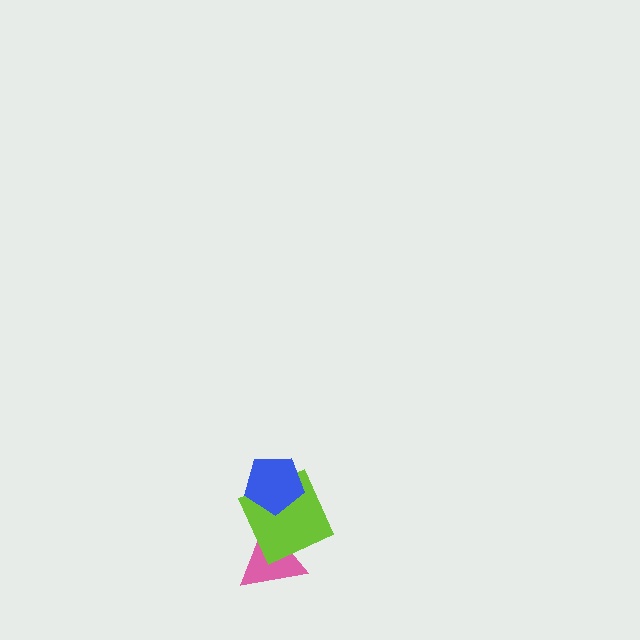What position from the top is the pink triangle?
The pink triangle is 3rd from the top.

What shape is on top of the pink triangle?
The lime square is on top of the pink triangle.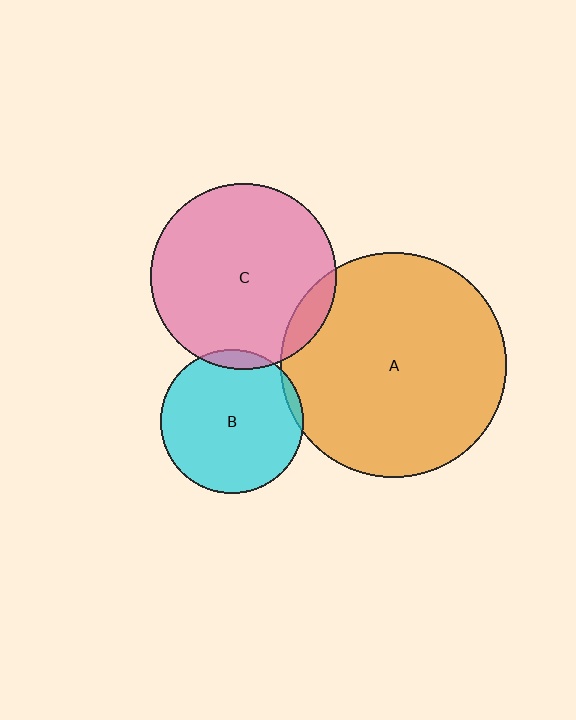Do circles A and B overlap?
Yes.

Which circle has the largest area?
Circle A (orange).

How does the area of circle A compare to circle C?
Approximately 1.5 times.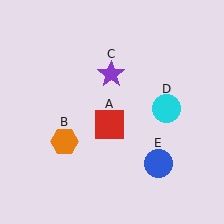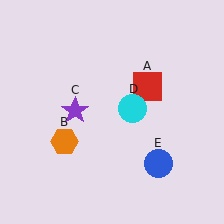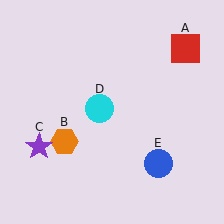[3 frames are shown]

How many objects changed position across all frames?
3 objects changed position: red square (object A), purple star (object C), cyan circle (object D).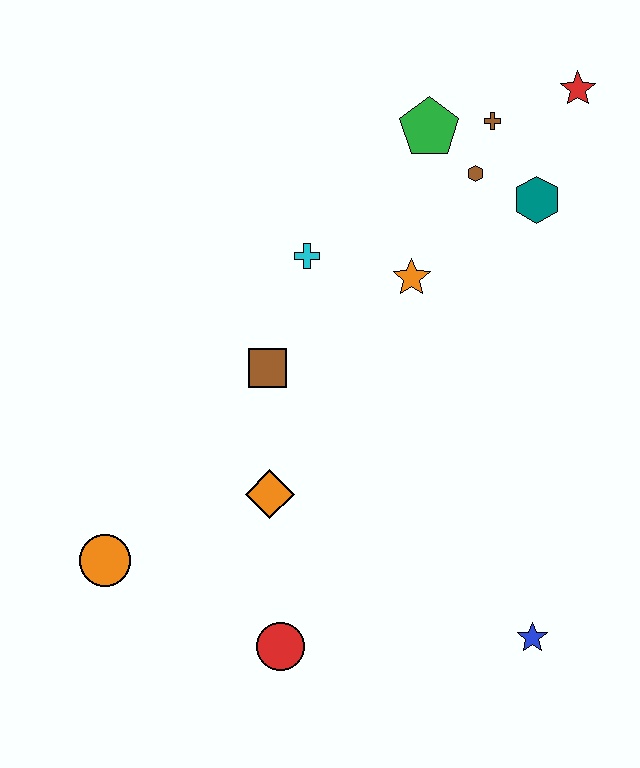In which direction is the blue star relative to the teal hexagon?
The blue star is below the teal hexagon.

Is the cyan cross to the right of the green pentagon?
No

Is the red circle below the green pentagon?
Yes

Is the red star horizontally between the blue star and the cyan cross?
No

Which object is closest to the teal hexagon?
The brown hexagon is closest to the teal hexagon.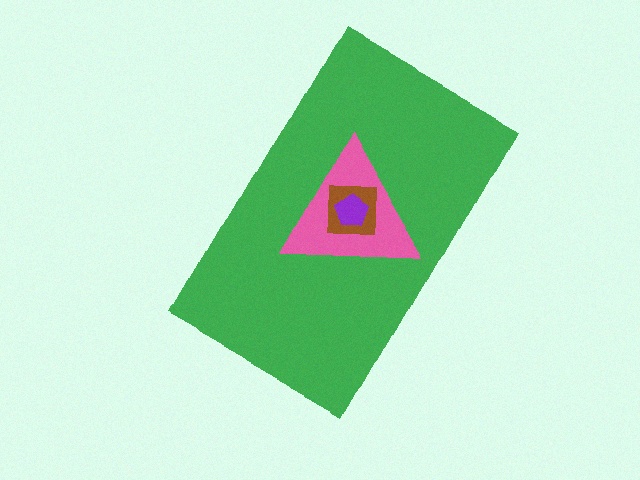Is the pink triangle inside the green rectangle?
Yes.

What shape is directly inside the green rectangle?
The pink triangle.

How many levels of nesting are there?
4.